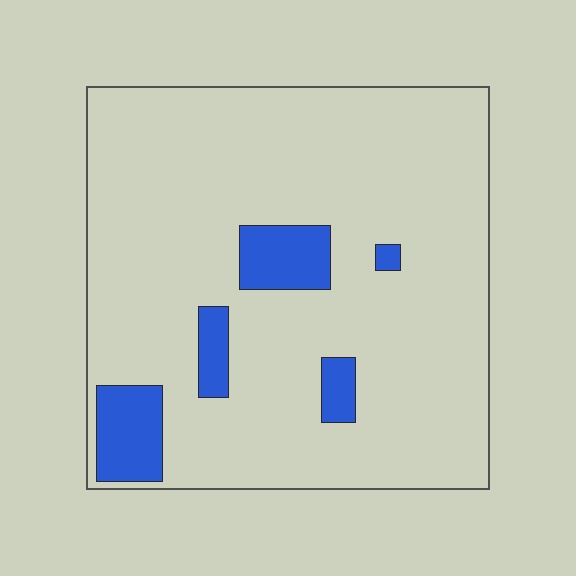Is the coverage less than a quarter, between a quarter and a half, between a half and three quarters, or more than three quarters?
Less than a quarter.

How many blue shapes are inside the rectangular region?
5.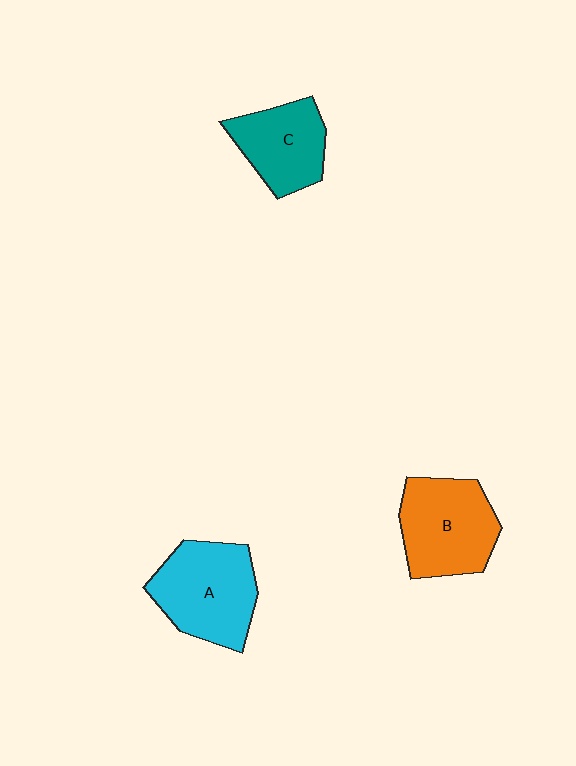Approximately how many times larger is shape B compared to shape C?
Approximately 1.3 times.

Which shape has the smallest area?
Shape C (teal).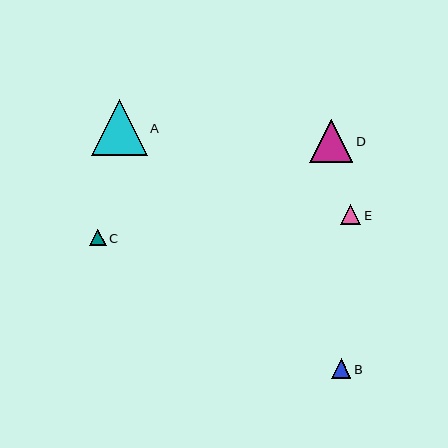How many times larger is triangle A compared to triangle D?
Triangle A is approximately 1.3 times the size of triangle D.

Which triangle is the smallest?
Triangle C is the smallest with a size of approximately 16 pixels.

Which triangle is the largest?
Triangle A is the largest with a size of approximately 56 pixels.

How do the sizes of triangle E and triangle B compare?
Triangle E and triangle B are approximately the same size.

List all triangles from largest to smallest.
From largest to smallest: A, D, E, B, C.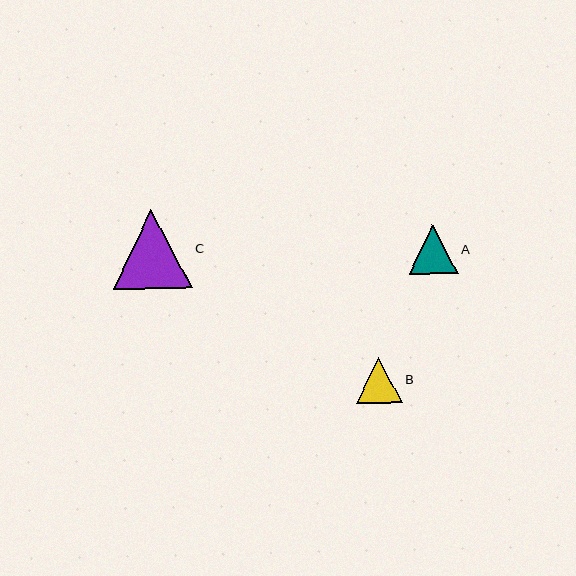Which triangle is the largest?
Triangle C is the largest with a size of approximately 79 pixels.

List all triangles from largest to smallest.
From largest to smallest: C, A, B.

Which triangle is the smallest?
Triangle B is the smallest with a size of approximately 46 pixels.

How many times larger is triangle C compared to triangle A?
Triangle C is approximately 1.6 times the size of triangle A.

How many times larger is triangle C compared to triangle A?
Triangle C is approximately 1.6 times the size of triangle A.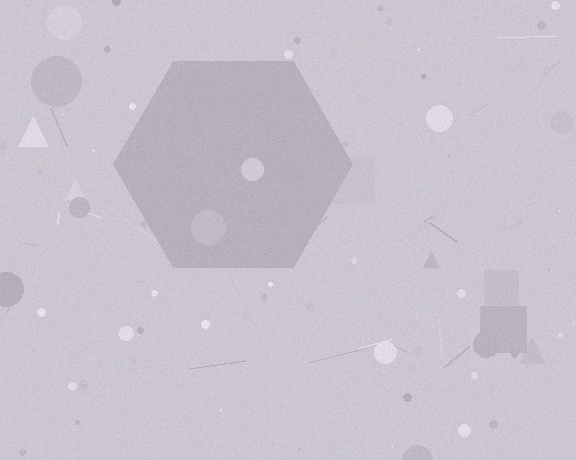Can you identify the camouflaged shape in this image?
The camouflaged shape is a hexagon.